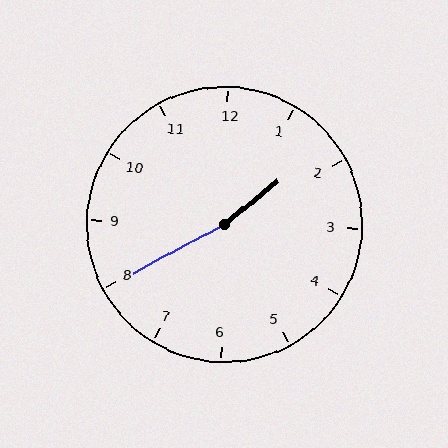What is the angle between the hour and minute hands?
Approximately 170 degrees.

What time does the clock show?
1:40.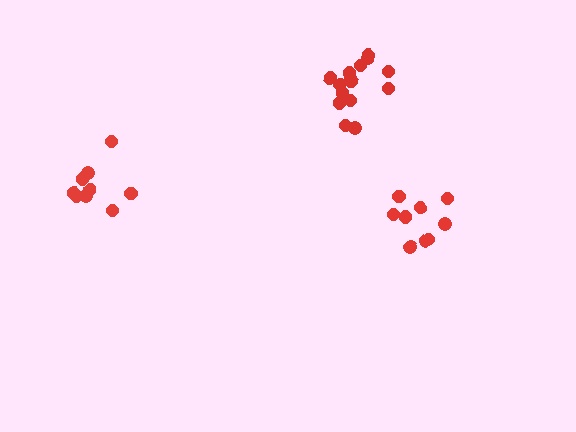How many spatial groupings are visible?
There are 3 spatial groupings.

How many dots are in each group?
Group 1: 9 dots, Group 2: 9 dots, Group 3: 15 dots (33 total).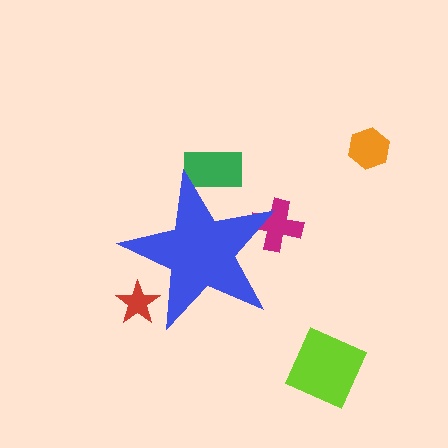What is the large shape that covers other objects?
A blue star.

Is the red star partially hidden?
Yes, the red star is partially hidden behind the blue star.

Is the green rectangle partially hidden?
Yes, the green rectangle is partially hidden behind the blue star.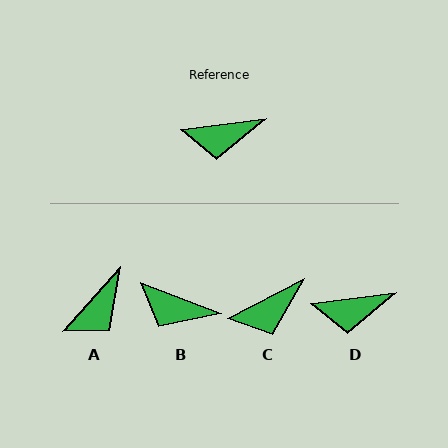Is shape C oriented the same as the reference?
No, it is off by about 20 degrees.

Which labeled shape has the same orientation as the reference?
D.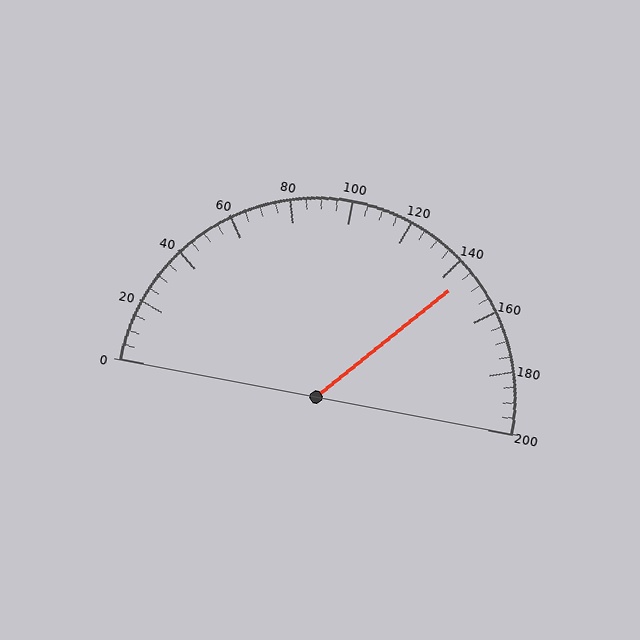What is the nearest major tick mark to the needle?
The nearest major tick mark is 140.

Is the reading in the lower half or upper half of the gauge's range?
The reading is in the upper half of the range (0 to 200).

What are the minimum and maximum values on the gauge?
The gauge ranges from 0 to 200.